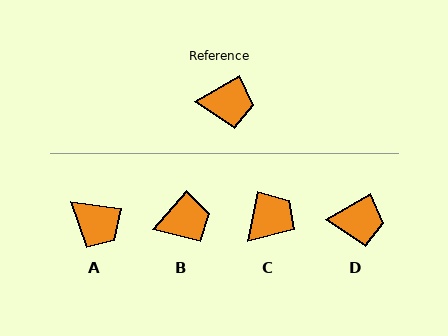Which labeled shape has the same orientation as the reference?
D.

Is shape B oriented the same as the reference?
No, it is off by about 20 degrees.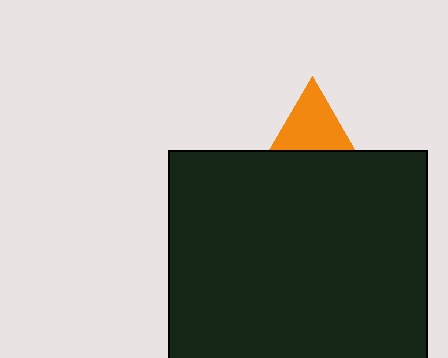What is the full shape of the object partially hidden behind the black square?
The partially hidden object is an orange triangle.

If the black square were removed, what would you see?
You would see the complete orange triangle.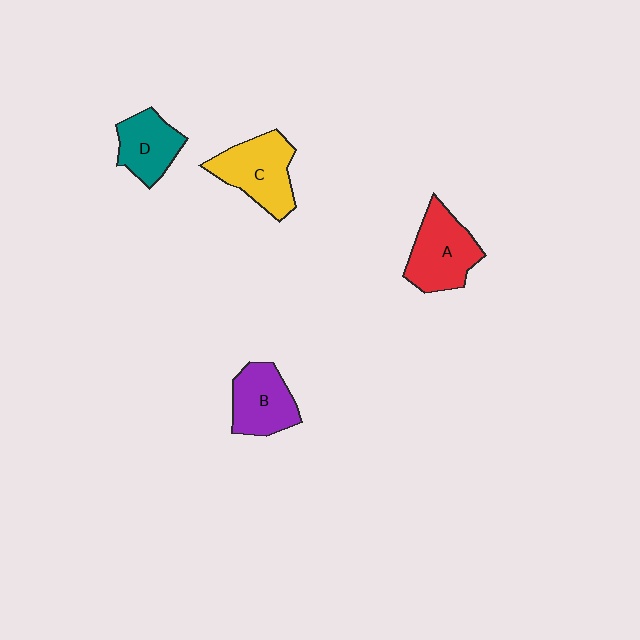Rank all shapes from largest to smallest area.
From largest to smallest: C (yellow), A (red), B (purple), D (teal).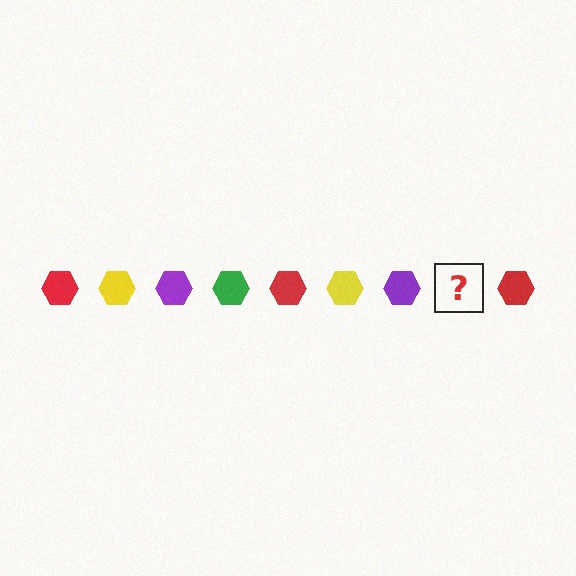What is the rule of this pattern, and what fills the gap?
The rule is that the pattern cycles through red, yellow, purple, green hexagons. The gap should be filled with a green hexagon.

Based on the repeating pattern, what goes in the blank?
The blank should be a green hexagon.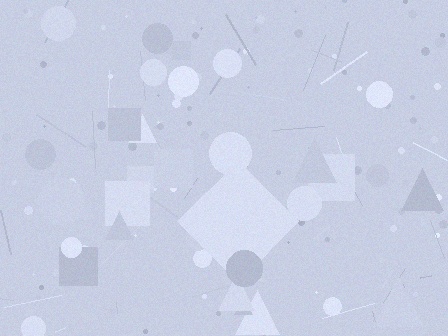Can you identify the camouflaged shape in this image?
The camouflaged shape is a diamond.